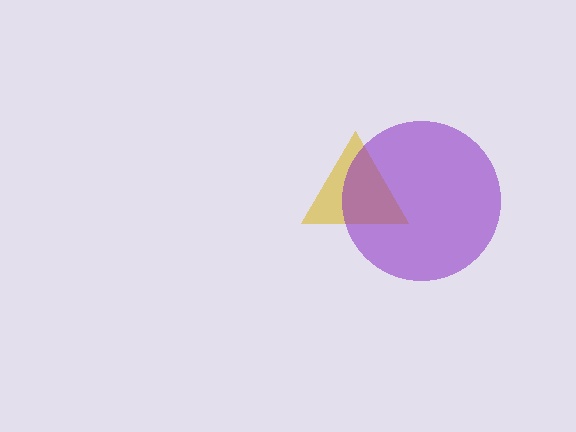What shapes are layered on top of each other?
The layered shapes are: a yellow triangle, a purple circle.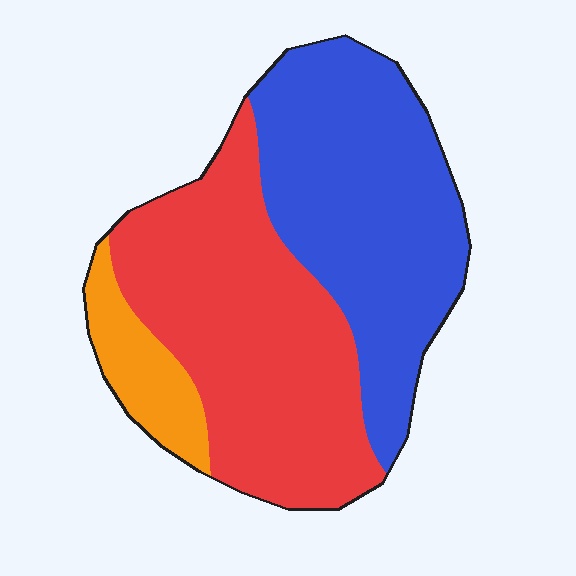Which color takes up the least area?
Orange, at roughly 10%.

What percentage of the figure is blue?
Blue takes up about two fifths (2/5) of the figure.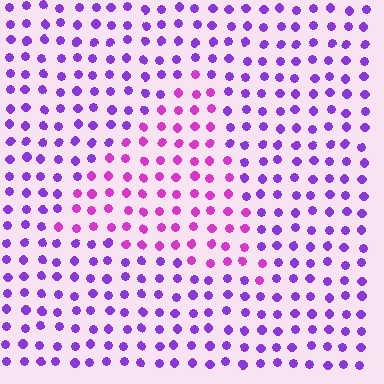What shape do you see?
I see a triangle.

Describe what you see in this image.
The image is filled with small purple elements in a uniform arrangement. A triangle-shaped region is visible where the elements are tinted to a slightly different hue, forming a subtle color boundary.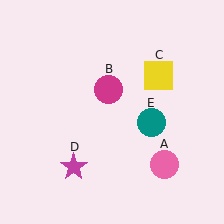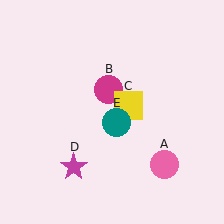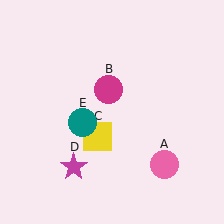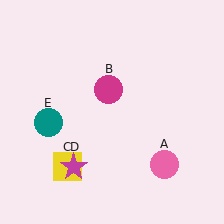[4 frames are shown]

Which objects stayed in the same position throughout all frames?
Pink circle (object A) and magenta circle (object B) and magenta star (object D) remained stationary.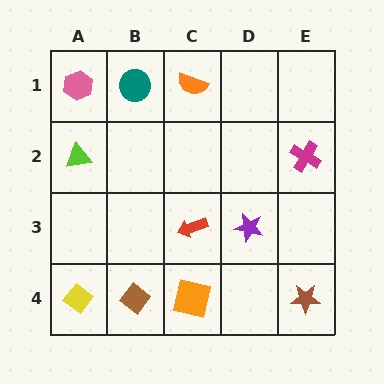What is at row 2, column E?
A magenta cross.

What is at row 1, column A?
A pink hexagon.